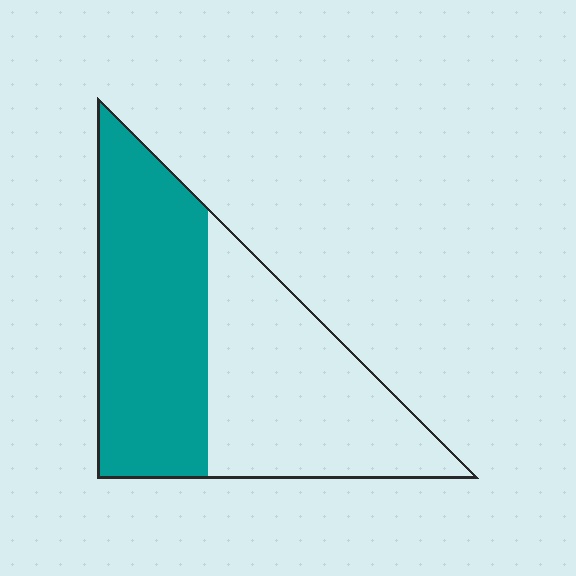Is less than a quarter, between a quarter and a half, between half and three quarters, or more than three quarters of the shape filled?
Between a quarter and a half.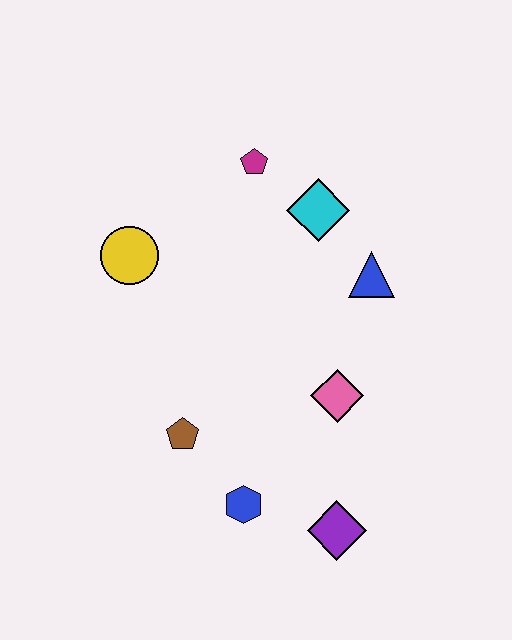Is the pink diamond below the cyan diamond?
Yes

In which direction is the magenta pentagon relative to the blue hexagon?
The magenta pentagon is above the blue hexagon.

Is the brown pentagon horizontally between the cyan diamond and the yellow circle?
Yes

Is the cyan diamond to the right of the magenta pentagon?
Yes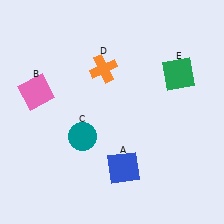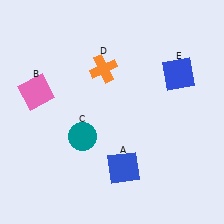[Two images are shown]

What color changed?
The square (E) changed from green in Image 1 to blue in Image 2.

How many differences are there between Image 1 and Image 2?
There is 1 difference between the two images.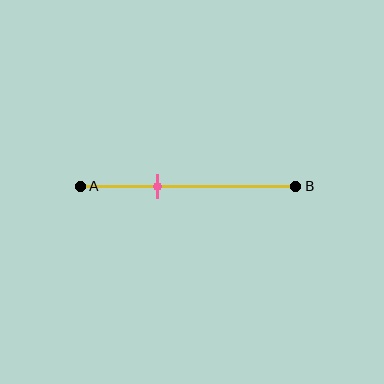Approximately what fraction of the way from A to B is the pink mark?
The pink mark is approximately 35% of the way from A to B.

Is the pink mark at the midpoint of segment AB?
No, the mark is at about 35% from A, not at the 50% midpoint.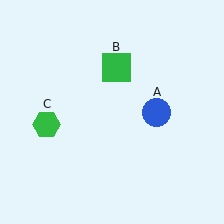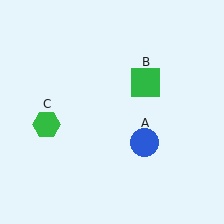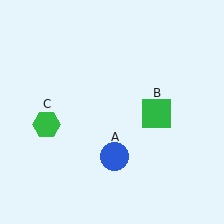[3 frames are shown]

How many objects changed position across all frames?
2 objects changed position: blue circle (object A), green square (object B).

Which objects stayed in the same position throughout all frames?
Green hexagon (object C) remained stationary.